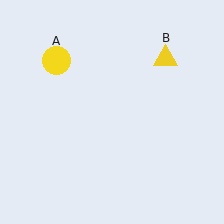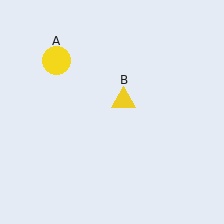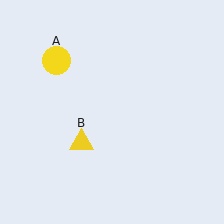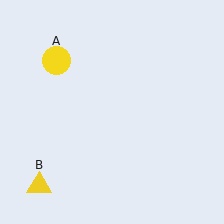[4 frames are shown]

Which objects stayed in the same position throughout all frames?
Yellow circle (object A) remained stationary.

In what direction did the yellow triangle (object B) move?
The yellow triangle (object B) moved down and to the left.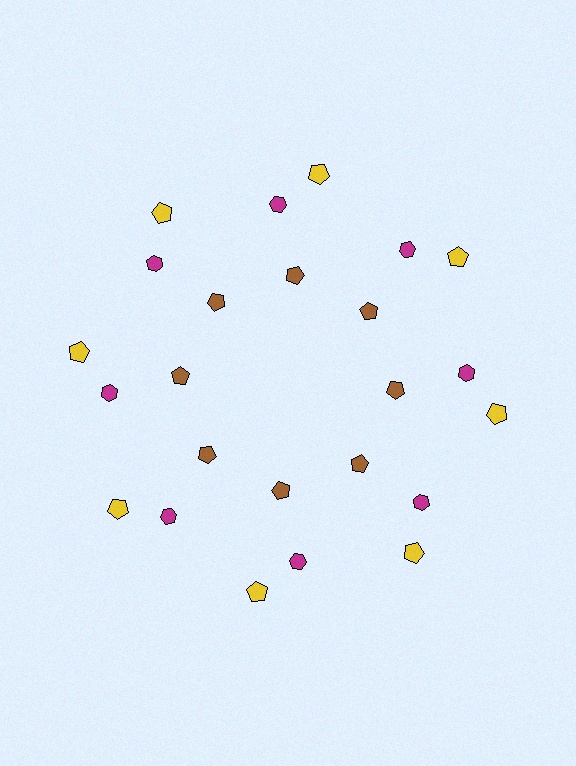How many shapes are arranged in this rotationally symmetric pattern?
There are 24 shapes, arranged in 8 groups of 3.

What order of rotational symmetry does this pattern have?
This pattern has 8-fold rotational symmetry.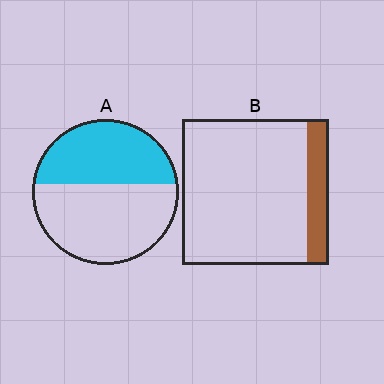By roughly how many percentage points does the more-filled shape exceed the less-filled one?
By roughly 30 percentage points (A over B).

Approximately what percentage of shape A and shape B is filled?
A is approximately 45% and B is approximately 15%.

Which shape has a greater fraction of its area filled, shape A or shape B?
Shape A.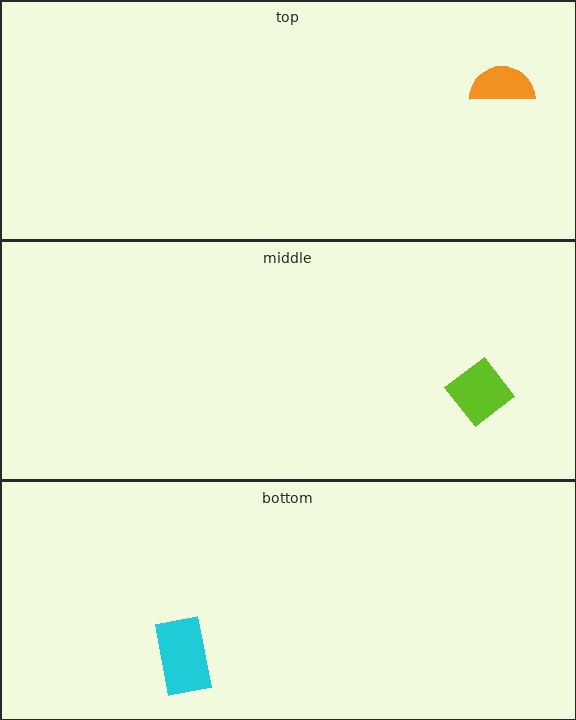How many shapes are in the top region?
1.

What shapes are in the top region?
The orange semicircle.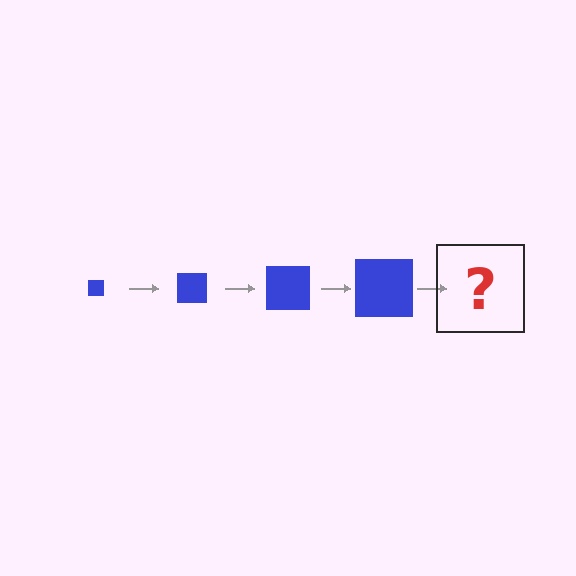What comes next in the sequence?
The next element should be a blue square, larger than the previous one.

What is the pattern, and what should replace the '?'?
The pattern is that the square gets progressively larger each step. The '?' should be a blue square, larger than the previous one.